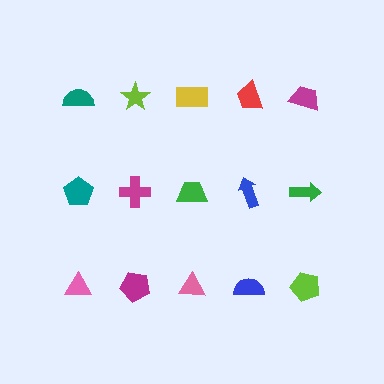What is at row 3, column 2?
A magenta pentagon.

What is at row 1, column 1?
A teal semicircle.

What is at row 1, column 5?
A magenta trapezoid.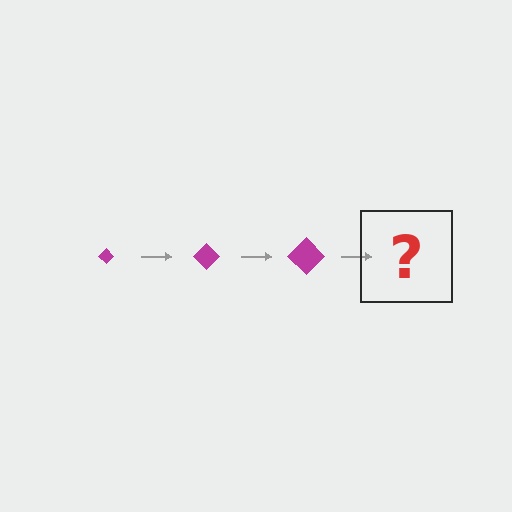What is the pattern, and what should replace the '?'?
The pattern is that the diamond gets progressively larger each step. The '?' should be a magenta diamond, larger than the previous one.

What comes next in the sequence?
The next element should be a magenta diamond, larger than the previous one.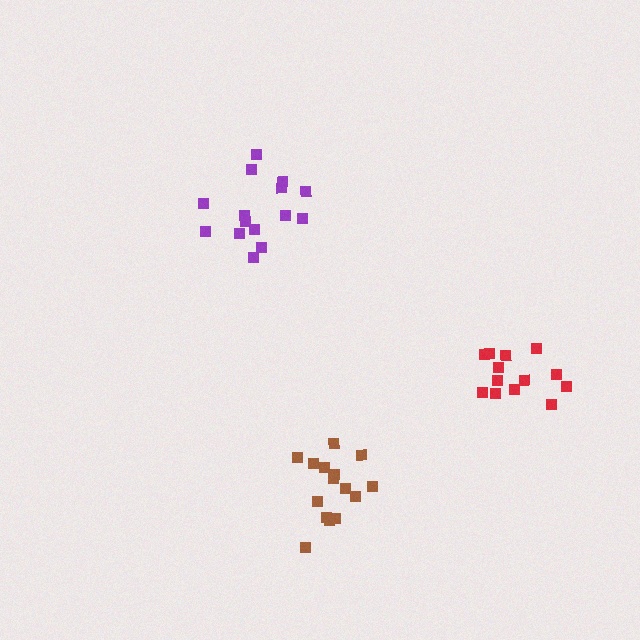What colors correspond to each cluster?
The clusters are colored: purple, red, brown.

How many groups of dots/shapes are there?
There are 3 groups.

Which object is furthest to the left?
The purple cluster is leftmost.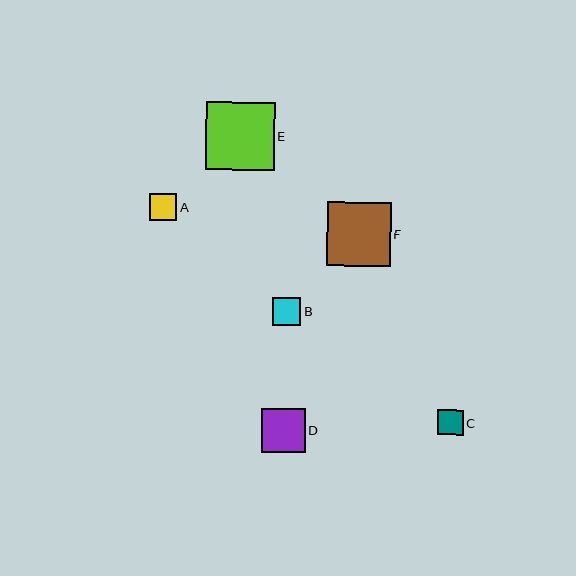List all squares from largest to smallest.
From largest to smallest: E, F, D, B, A, C.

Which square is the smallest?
Square C is the smallest with a size of approximately 26 pixels.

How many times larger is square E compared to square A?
Square E is approximately 2.5 times the size of square A.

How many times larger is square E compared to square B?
Square E is approximately 2.5 times the size of square B.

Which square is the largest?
Square E is the largest with a size of approximately 69 pixels.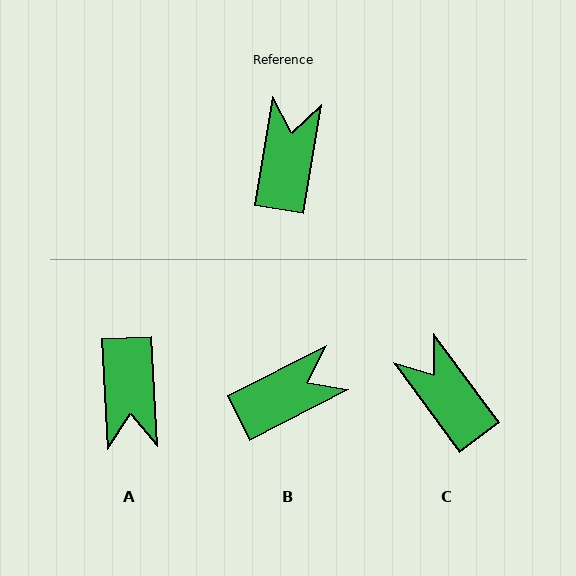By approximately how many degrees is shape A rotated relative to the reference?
Approximately 168 degrees clockwise.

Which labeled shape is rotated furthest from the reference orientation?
A, about 168 degrees away.